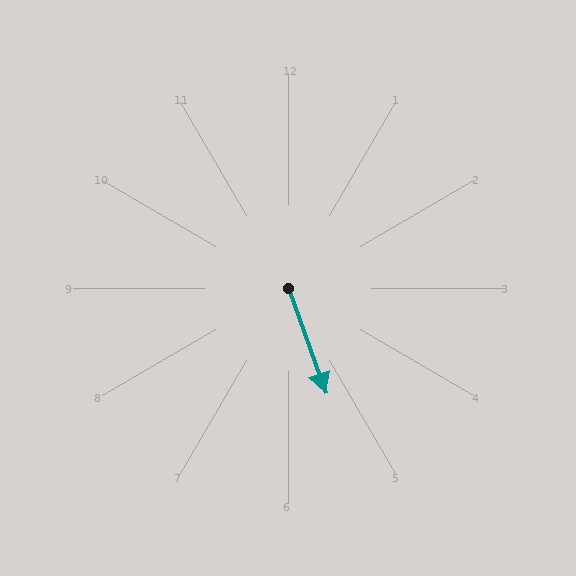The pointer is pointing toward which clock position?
Roughly 5 o'clock.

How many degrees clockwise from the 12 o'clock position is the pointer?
Approximately 160 degrees.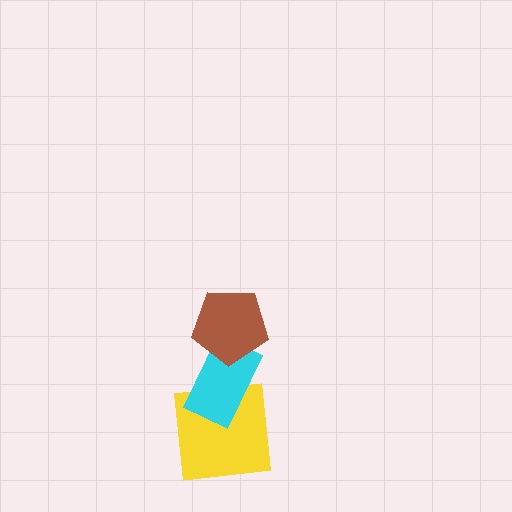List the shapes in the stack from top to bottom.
From top to bottom: the brown pentagon, the cyan rectangle, the yellow square.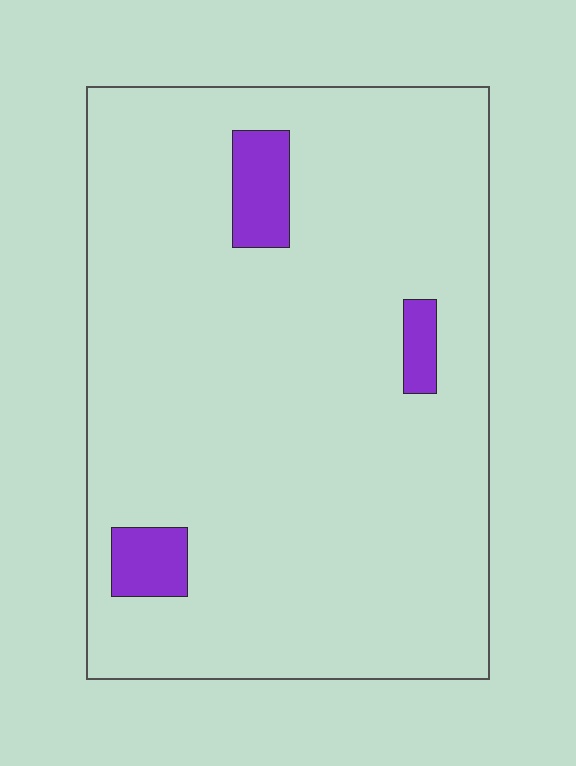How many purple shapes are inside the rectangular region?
3.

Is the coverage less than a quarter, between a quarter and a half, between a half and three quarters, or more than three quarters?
Less than a quarter.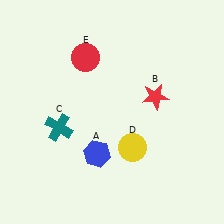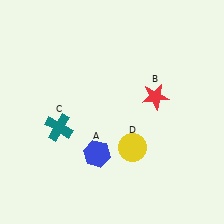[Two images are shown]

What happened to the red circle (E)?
The red circle (E) was removed in Image 2. It was in the top-left area of Image 1.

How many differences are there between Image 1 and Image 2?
There is 1 difference between the two images.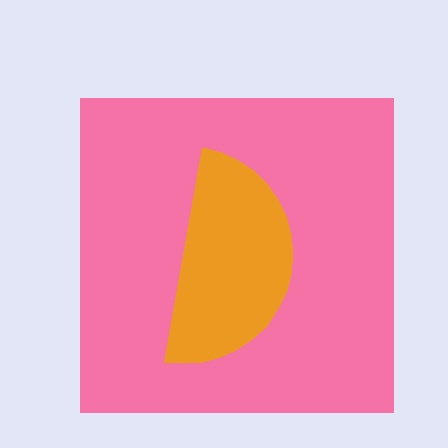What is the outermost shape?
The pink square.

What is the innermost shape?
The orange semicircle.